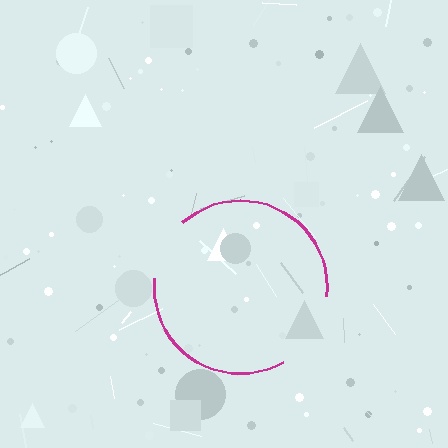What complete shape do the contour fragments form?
The contour fragments form a circle.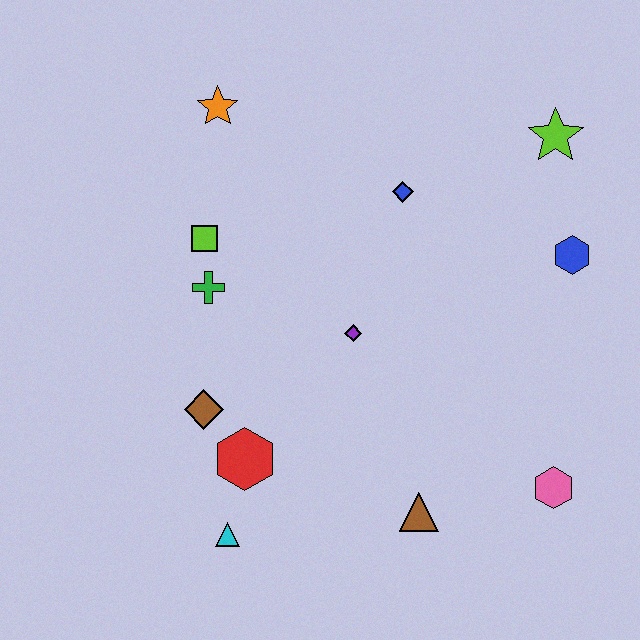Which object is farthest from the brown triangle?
The orange star is farthest from the brown triangle.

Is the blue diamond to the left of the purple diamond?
No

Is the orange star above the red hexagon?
Yes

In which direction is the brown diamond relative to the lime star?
The brown diamond is to the left of the lime star.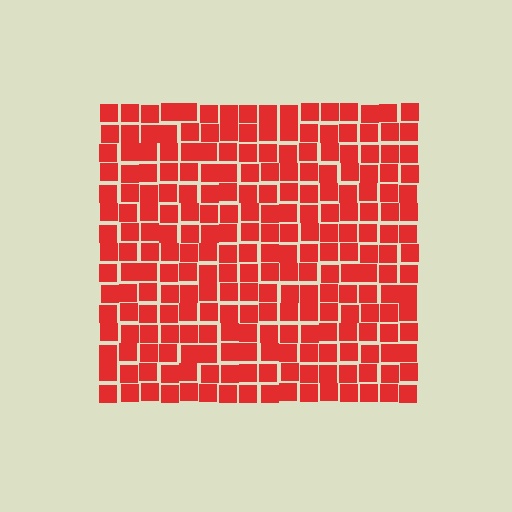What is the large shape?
The large shape is a square.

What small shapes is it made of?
It is made of small squares.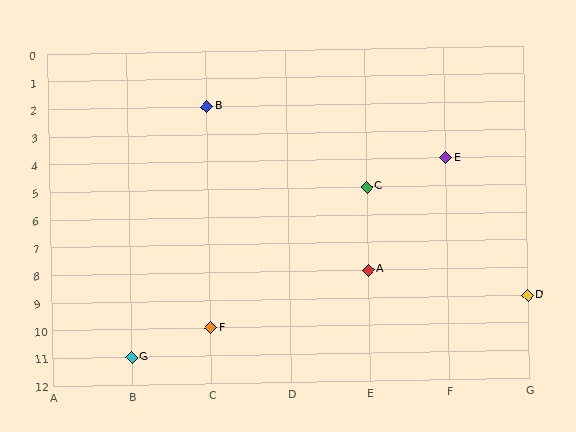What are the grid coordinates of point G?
Point G is at grid coordinates (B, 11).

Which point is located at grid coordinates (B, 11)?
Point G is at (B, 11).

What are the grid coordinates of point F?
Point F is at grid coordinates (C, 10).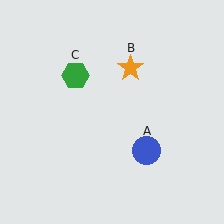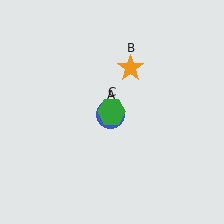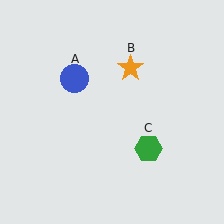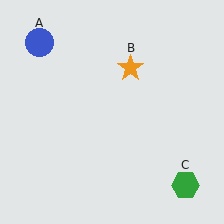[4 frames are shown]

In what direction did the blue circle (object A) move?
The blue circle (object A) moved up and to the left.